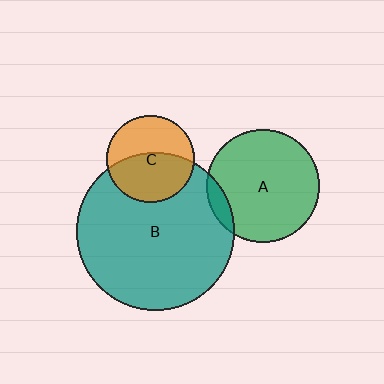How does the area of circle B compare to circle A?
Approximately 2.0 times.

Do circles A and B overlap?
Yes.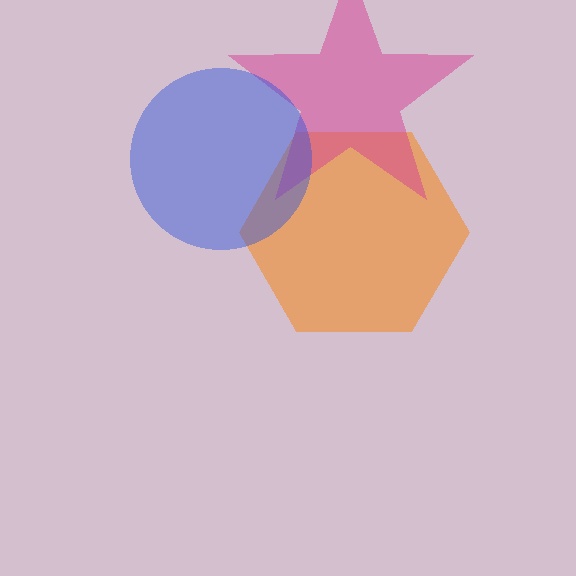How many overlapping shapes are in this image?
There are 3 overlapping shapes in the image.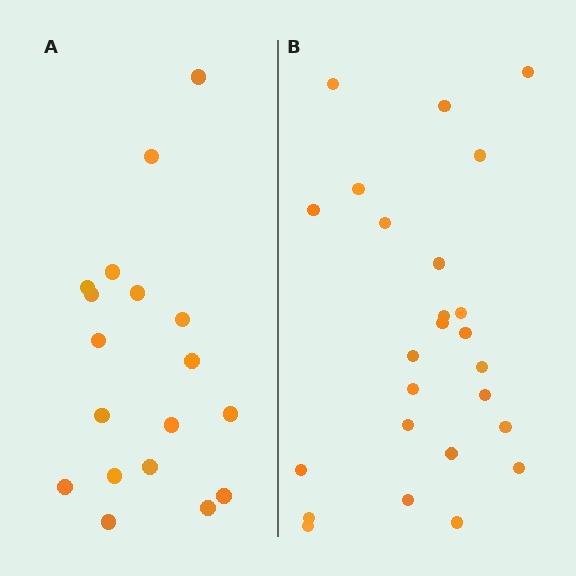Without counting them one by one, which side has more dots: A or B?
Region B (the right region) has more dots.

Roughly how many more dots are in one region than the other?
Region B has roughly 8 or so more dots than region A.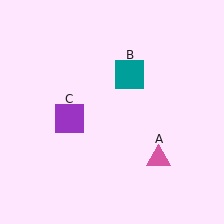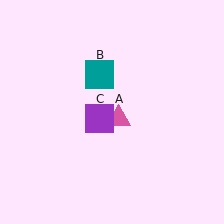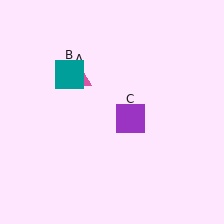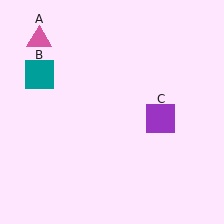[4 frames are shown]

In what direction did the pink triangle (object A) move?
The pink triangle (object A) moved up and to the left.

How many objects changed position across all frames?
3 objects changed position: pink triangle (object A), teal square (object B), purple square (object C).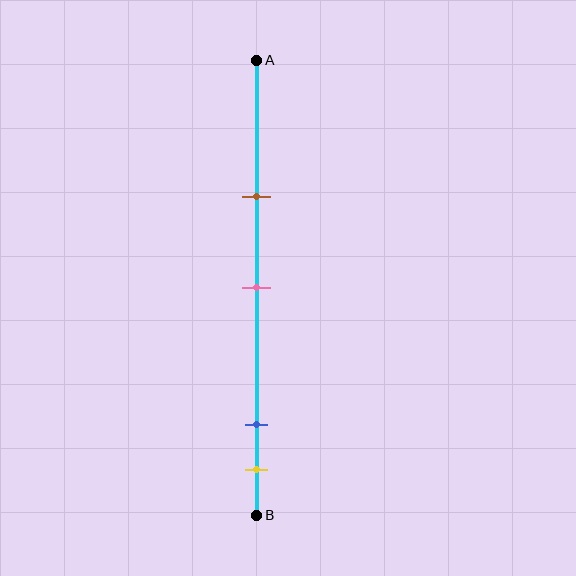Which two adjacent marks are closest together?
The blue and yellow marks are the closest adjacent pair.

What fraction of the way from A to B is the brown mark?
The brown mark is approximately 30% (0.3) of the way from A to B.